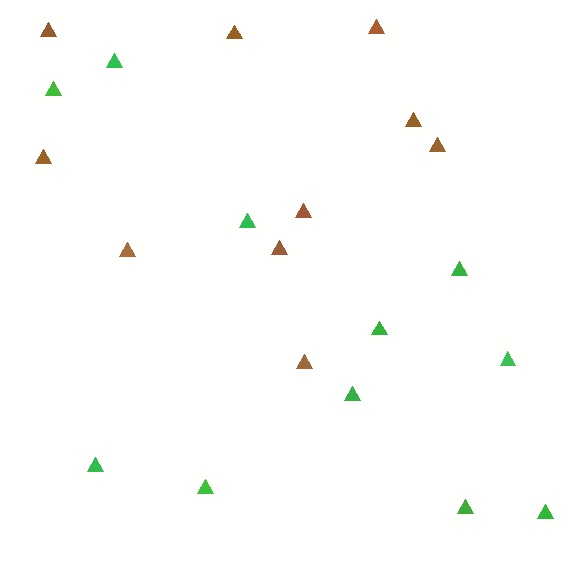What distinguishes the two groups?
There are 2 groups: one group of green triangles (11) and one group of brown triangles (10).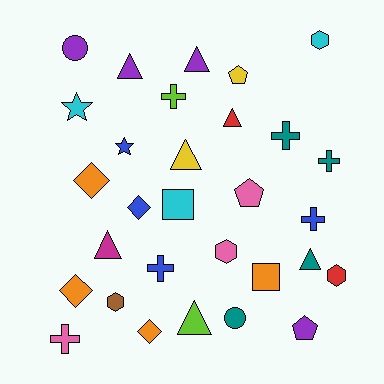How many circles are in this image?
There are 2 circles.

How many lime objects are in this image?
There are 2 lime objects.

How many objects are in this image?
There are 30 objects.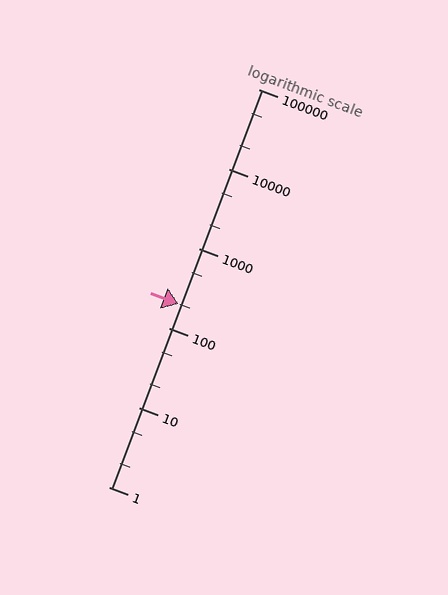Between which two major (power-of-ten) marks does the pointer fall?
The pointer is between 100 and 1000.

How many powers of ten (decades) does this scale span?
The scale spans 5 decades, from 1 to 100000.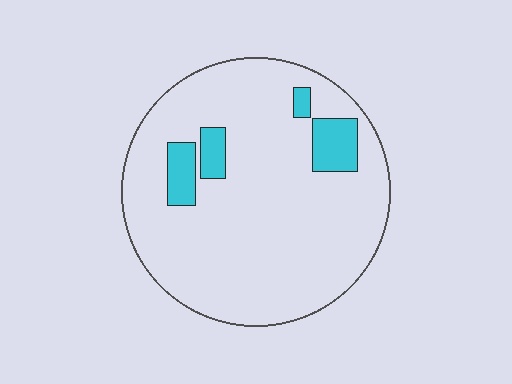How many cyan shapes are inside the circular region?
4.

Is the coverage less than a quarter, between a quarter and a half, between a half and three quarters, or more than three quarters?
Less than a quarter.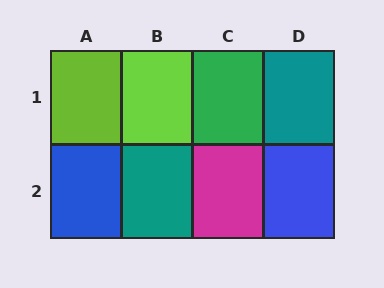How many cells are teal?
2 cells are teal.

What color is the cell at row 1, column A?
Lime.